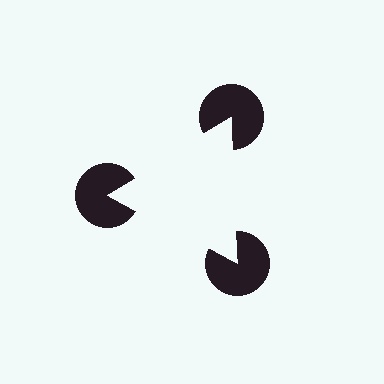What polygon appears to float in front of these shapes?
An illusory triangle — its edges are inferred from the aligned wedge cuts in the pac-man discs, not physically drawn.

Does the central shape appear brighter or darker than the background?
It typically appears slightly brighter than the background, even though no actual brightness change is drawn.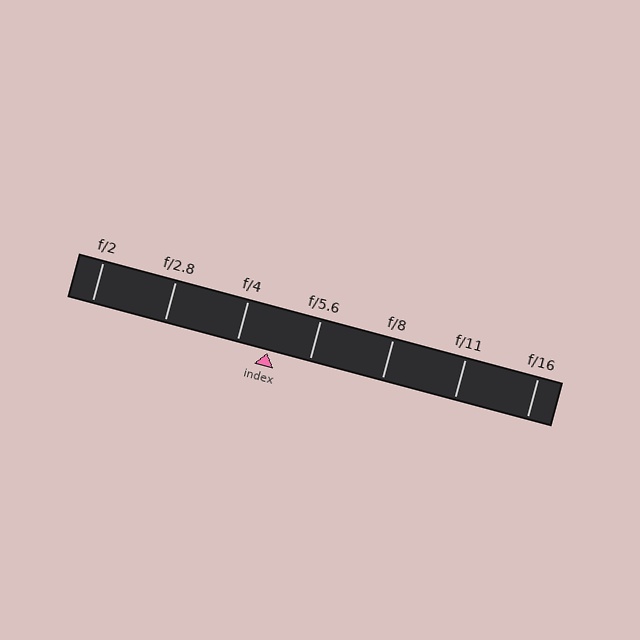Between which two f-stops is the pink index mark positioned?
The index mark is between f/4 and f/5.6.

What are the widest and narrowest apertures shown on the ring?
The widest aperture shown is f/2 and the narrowest is f/16.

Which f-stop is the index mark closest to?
The index mark is closest to f/4.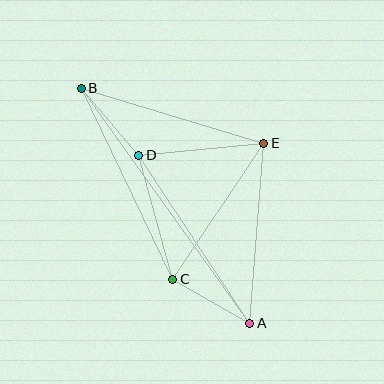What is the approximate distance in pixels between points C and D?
The distance between C and D is approximately 128 pixels.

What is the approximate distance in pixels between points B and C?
The distance between B and C is approximately 212 pixels.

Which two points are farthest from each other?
Points A and B are farthest from each other.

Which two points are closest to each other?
Points B and D are closest to each other.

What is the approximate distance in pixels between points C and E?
The distance between C and E is approximately 164 pixels.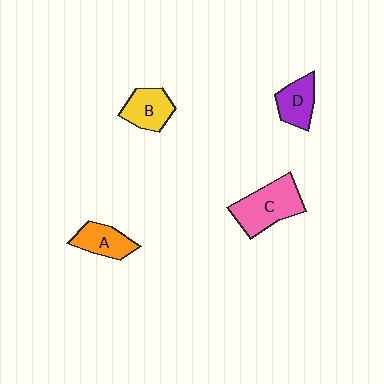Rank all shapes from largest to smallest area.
From largest to smallest: C (pink), B (yellow), A (orange), D (purple).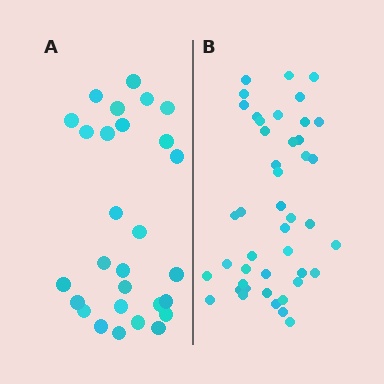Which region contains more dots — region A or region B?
Region B (the right region) has more dots.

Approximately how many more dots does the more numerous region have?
Region B has approximately 15 more dots than region A.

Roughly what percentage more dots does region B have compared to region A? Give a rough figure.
About 55% more.